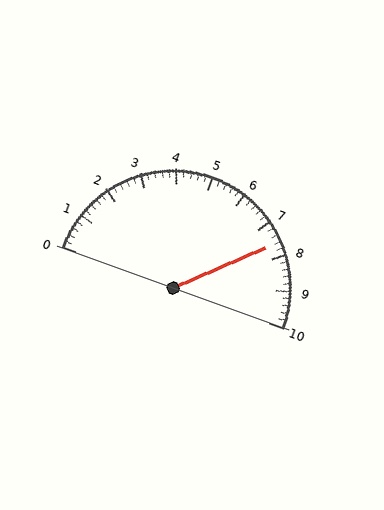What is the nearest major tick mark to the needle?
The nearest major tick mark is 8.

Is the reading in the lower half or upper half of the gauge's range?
The reading is in the upper half of the range (0 to 10).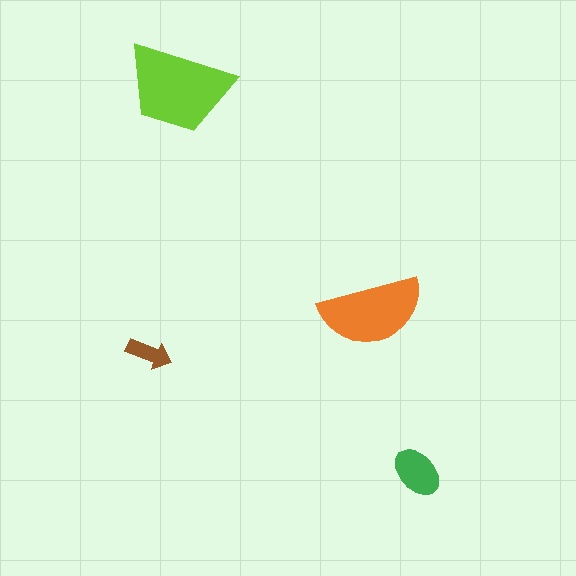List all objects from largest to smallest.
The lime trapezoid, the orange semicircle, the green ellipse, the brown arrow.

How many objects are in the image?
There are 4 objects in the image.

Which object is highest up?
The lime trapezoid is topmost.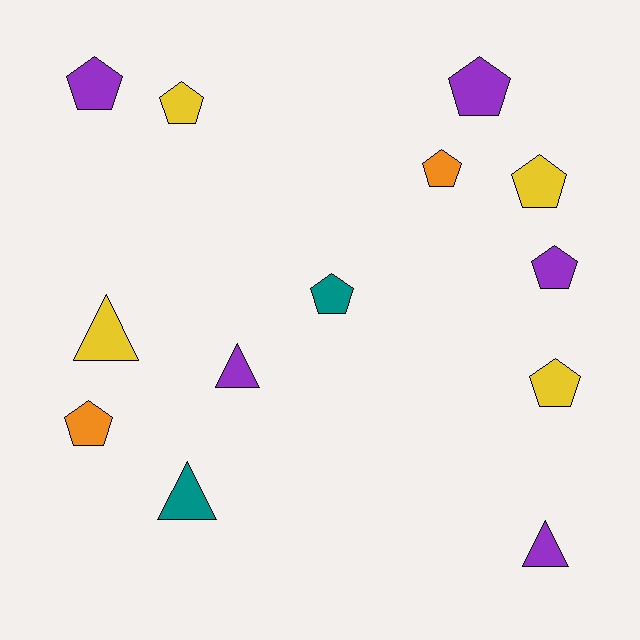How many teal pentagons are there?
There is 1 teal pentagon.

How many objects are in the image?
There are 13 objects.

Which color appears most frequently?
Purple, with 5 objects.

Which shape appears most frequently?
Pentagon, with 9 objects.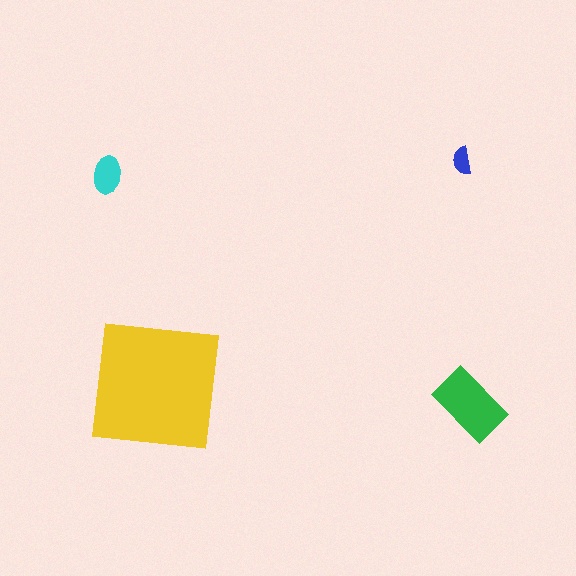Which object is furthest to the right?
The green rectangle is rightmost.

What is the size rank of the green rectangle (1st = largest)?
2nd.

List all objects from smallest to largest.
The blue semicircle, the cyan ellipse, the green rectangle, the yellow square.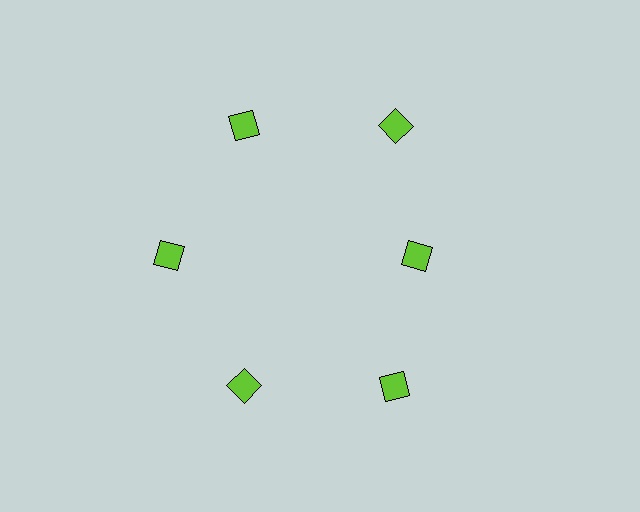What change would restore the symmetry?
The symmetry would be restored by moving it outward, back onto the ring so that all 6 diamonds sit at equal angles and equal distance from the center.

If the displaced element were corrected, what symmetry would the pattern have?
It would have 6-fold rotational symmetry — the pattern would map onto itself every 60 degrees.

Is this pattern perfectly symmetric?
No. The 6 lime diamonds are arranged in a ring, but one element near the 3 o'clock position is pulled inward toward the center, breaking the 6-fold rotational symmetry.